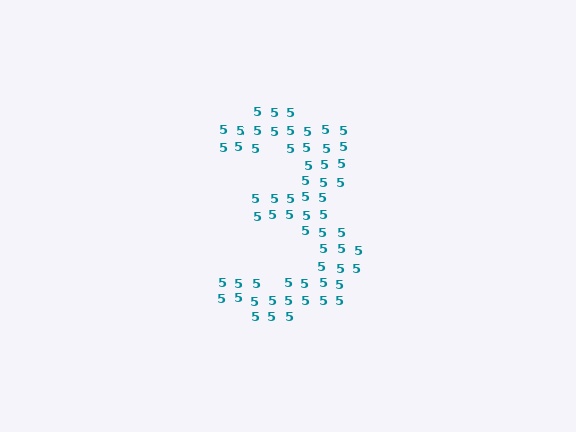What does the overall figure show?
The overall figure shows the digit 3.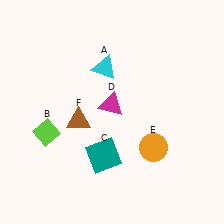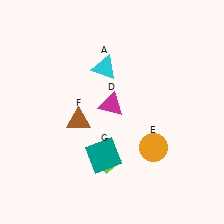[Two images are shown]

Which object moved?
The lime diamond (B) moved right.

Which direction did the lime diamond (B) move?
The lime diamond (B) moved right.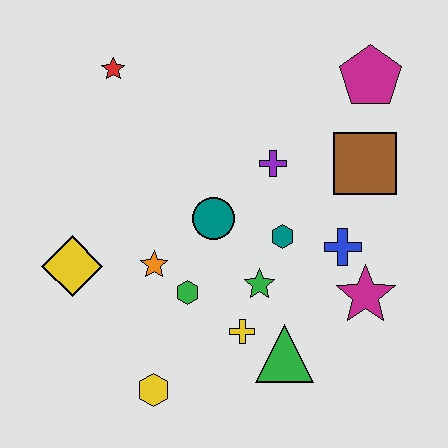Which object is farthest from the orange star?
The magenta pentagon is farthest from the orange star.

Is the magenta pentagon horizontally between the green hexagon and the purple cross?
No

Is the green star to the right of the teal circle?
Yes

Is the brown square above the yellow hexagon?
Yes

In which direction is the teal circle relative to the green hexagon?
The teal circle is above the green hexagon.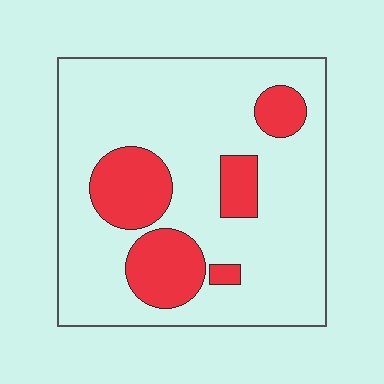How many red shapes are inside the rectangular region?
5.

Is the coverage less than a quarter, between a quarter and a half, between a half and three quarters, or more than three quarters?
Less than a quarter.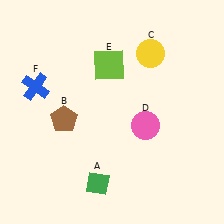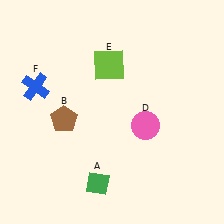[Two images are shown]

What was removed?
The yellow circle (C) was removed in Image 2.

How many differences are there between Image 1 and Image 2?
There is 1 difference between the two images.